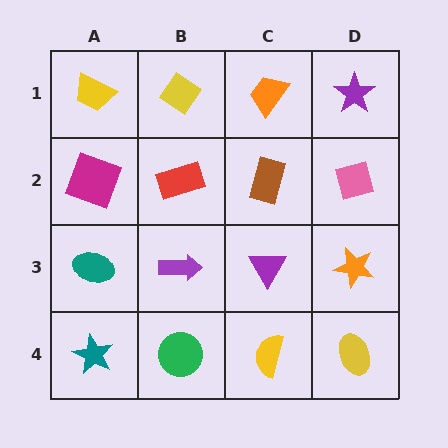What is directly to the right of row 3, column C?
An orange star.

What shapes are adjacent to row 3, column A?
A magenta square (row 2, column A), a teal star (row 4, column A), a purple arrow (row 3, column B).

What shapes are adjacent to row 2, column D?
A purple star (row 1, column D), an orange star (row 3, column D), a brown rectangle (row 2, column C).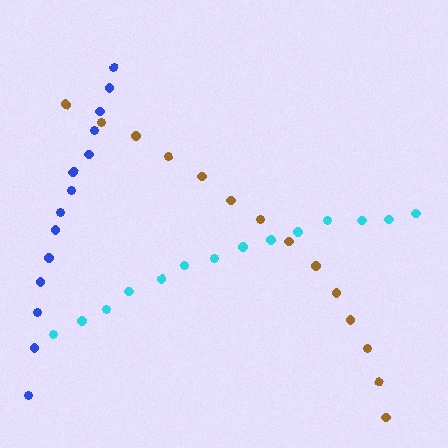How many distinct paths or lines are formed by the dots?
There are 3 distinct paths.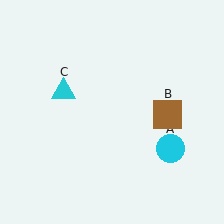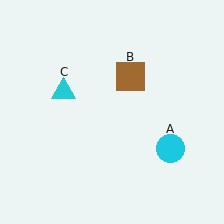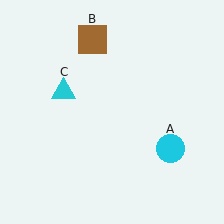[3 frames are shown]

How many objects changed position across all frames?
1 object changed position: brown square (object B).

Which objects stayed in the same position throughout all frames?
Cyan circle (object A) and cyan triangle (object C) remained stationary.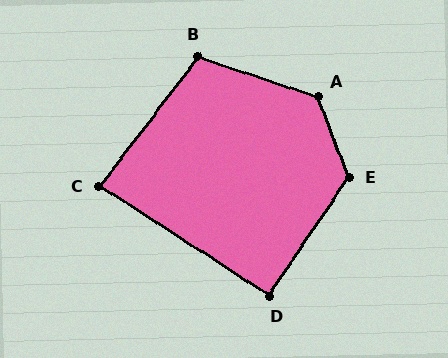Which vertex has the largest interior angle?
A, at approximately 129 degrees.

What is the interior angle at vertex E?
Approximately 125 degrees (obtuse).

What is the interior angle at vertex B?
Approximately 109 degrees (obtuse).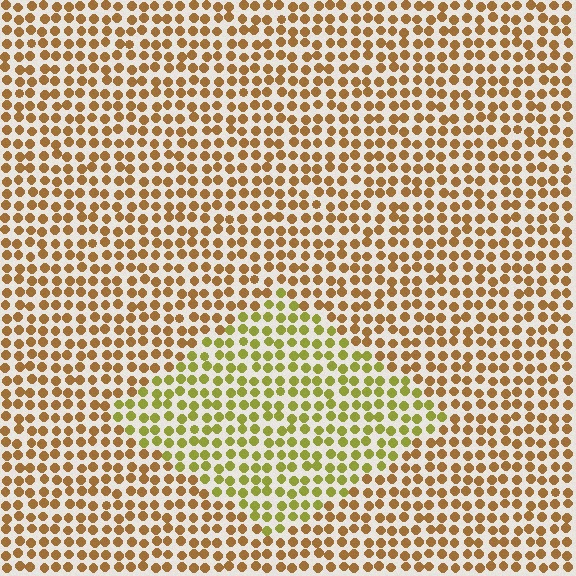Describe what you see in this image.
The image is filled with small brown elements in a uniform arrangement. A diamond-shaped region is visible where the elements are tinted to a slightly different hue, forming a subtle color boundary.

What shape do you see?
I see a diamond.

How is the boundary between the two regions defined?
The boundary is defined purely by a slight shift in hue (about 37 degrees). Spacing, size, and orientation are identical on both sides.